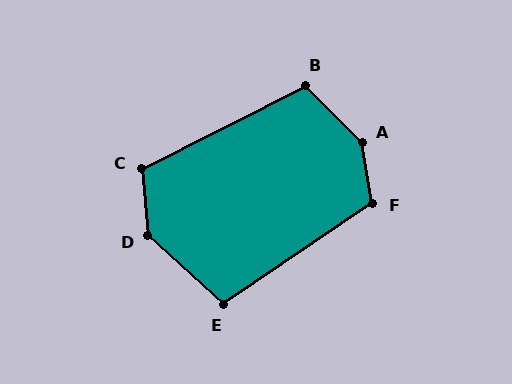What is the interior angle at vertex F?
Approximately 114 degrees (obtuse).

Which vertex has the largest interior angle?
A, at approximately 145 degrees.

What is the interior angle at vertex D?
Approximately 137 degrees (obtuse).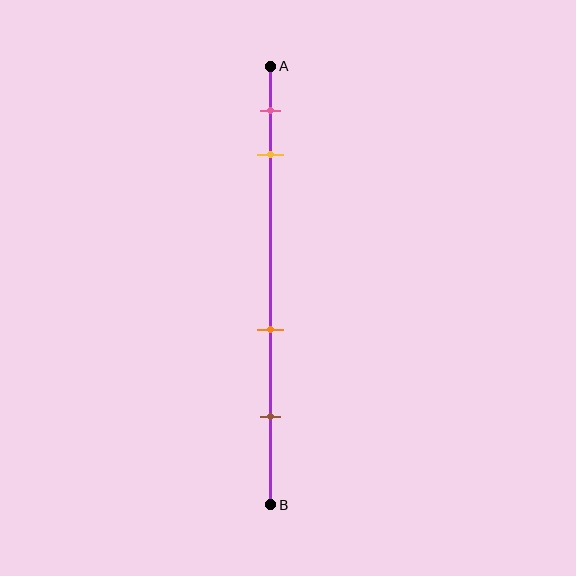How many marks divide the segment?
There are 4 marks dividing the segment.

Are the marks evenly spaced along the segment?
No, the marks are not evenly spaced.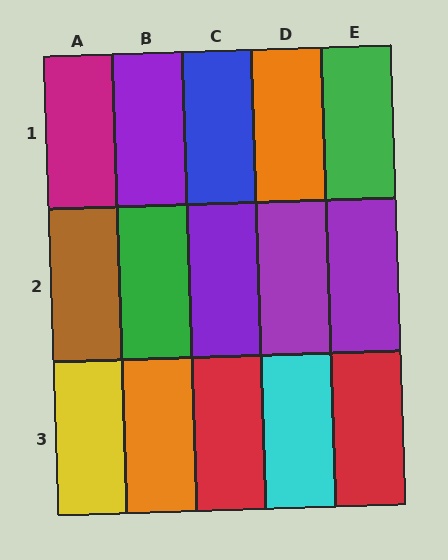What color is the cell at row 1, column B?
Purple.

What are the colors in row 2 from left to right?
Brown, green, purple, purple, purple.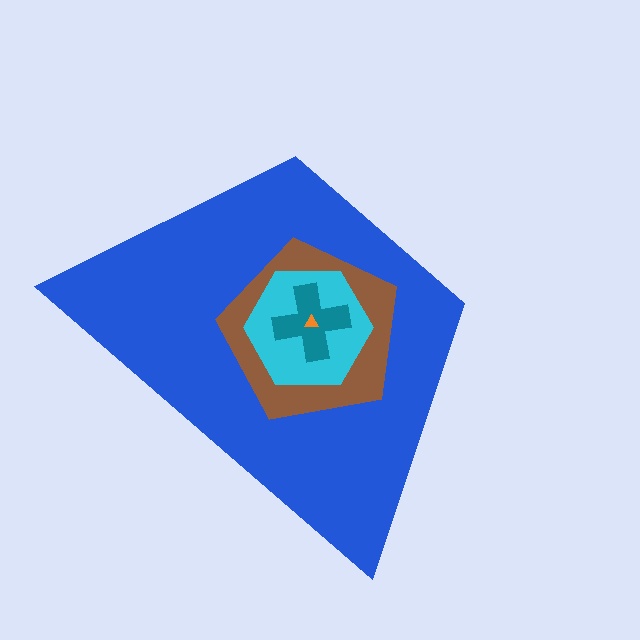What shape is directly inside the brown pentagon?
The cyan hexagon.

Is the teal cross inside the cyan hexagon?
Yes.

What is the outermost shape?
The blue trapezoid.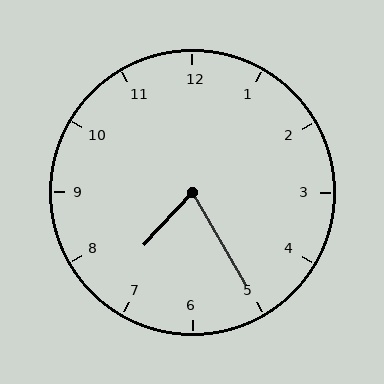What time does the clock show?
7:25.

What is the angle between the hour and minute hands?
Approximately 72 degrees.